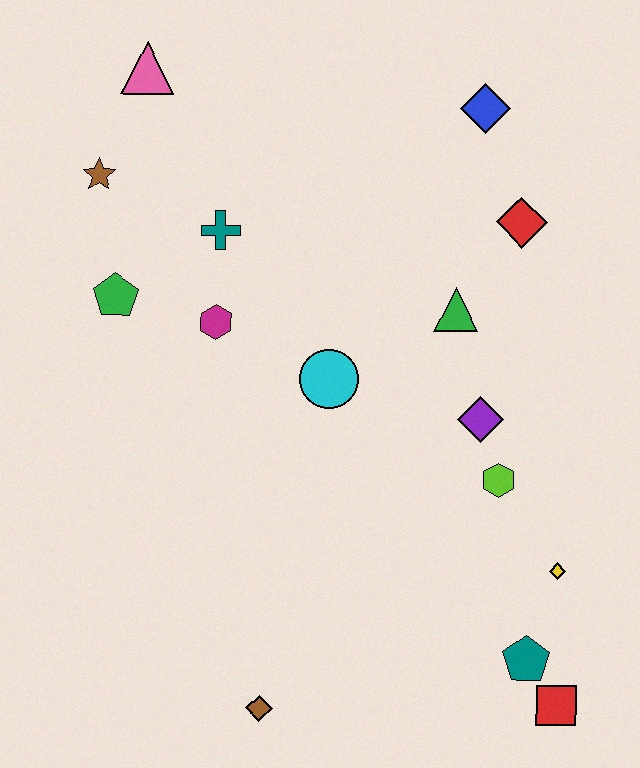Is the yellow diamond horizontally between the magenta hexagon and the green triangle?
No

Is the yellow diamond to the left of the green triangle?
No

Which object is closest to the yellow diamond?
The teal pentagon is closest to the yellow diamond.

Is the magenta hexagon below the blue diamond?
Yes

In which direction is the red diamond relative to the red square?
The red diamond is above the red square.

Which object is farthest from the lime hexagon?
The pink triangle is farthest from the lime hexagon.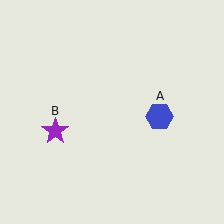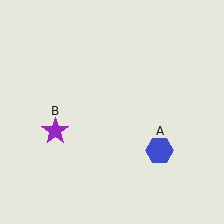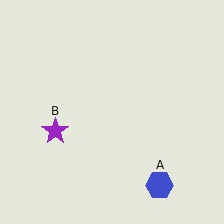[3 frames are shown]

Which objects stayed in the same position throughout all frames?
Purple star (object B) remained stationary.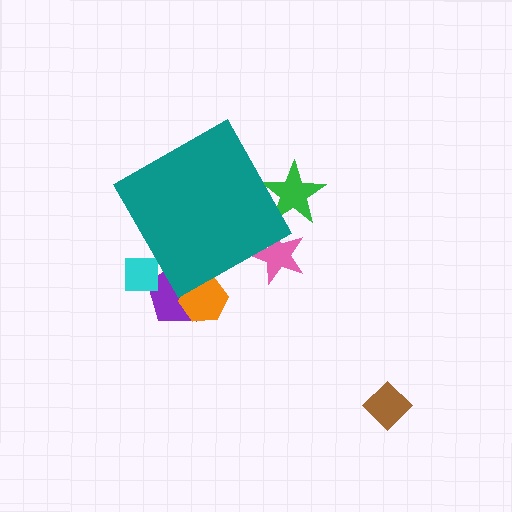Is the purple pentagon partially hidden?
Yes, the purple pentagon is partially hidden behind the teal diamond.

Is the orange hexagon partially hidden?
Yes, the orange hexagon is partially hidden behind the teal diamond.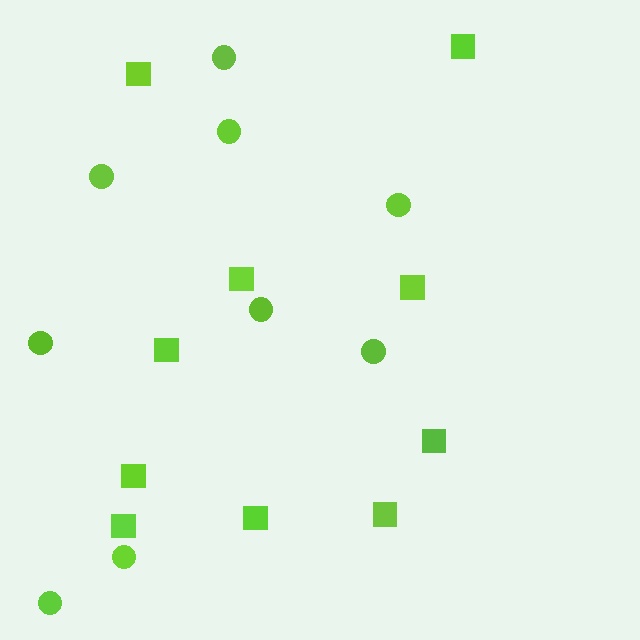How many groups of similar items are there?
There are 2 groups: one group of squares (10) and one group of circles (9).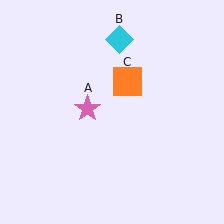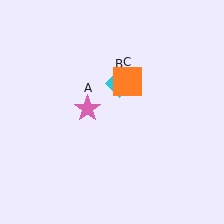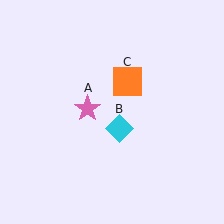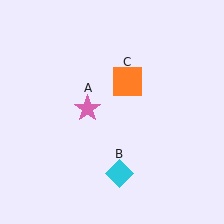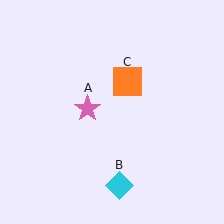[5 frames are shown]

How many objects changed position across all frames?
1 object changed position: cyan diamond (object B).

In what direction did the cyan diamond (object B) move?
The cyan diamond (object B) moved down.